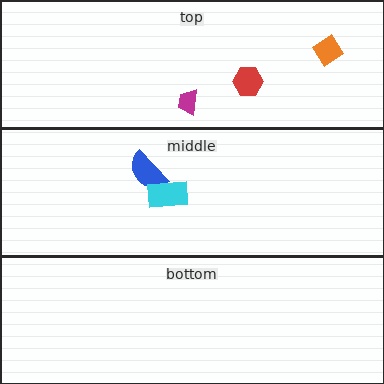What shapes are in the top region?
The red hexagon, the orange diamond, the magenta trapezoid.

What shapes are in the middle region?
The blue semicircle, the cyan rectangle.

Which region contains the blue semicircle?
The middle region.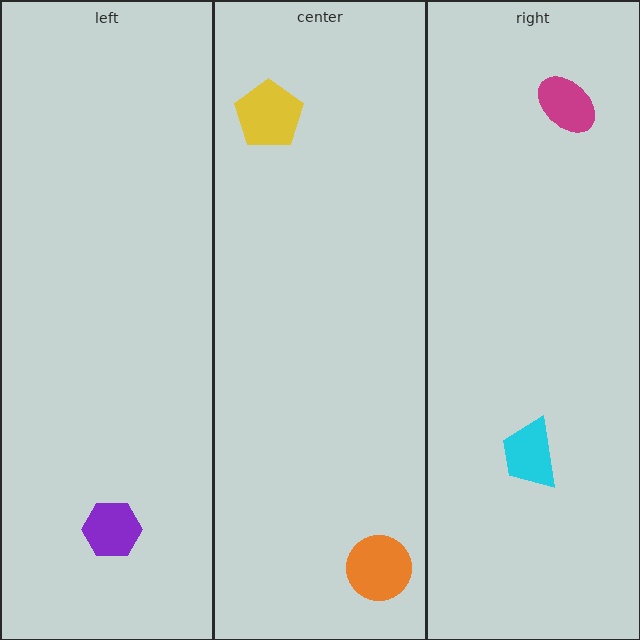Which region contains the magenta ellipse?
The right region.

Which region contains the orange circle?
The center region.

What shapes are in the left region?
The purple hexagon.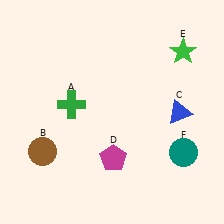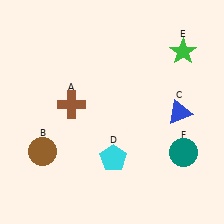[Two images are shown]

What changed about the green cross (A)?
In Image 1, A is green. In Image 2, it changed to brown.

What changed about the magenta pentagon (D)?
In Image 1, D is magenta. In Image 2, it changed to cyan.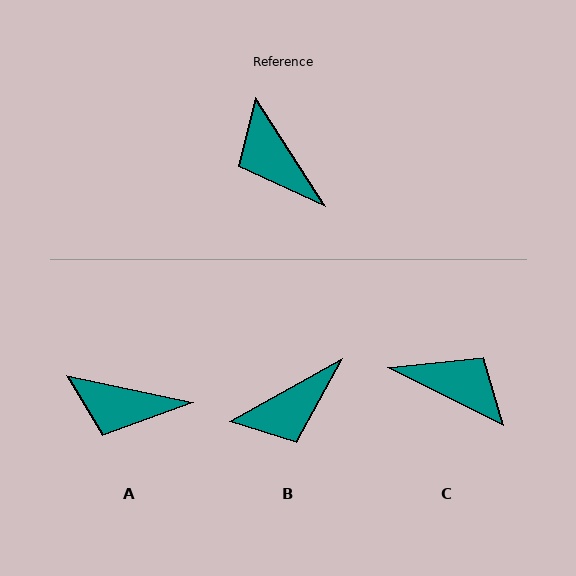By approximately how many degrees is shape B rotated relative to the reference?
Approximately 86 degrees counter-clockwise.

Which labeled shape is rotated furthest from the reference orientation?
C, about 150 degrees away.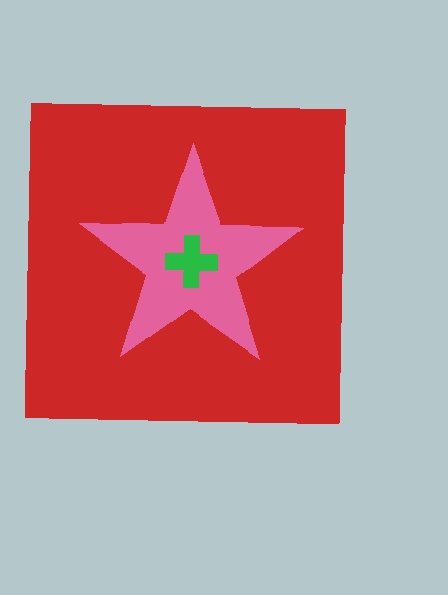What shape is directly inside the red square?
The pink star.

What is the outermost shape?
The red square.